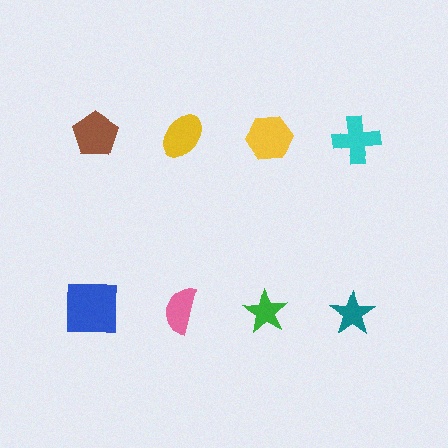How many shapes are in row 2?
4 shapes.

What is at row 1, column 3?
A yellow hexagon.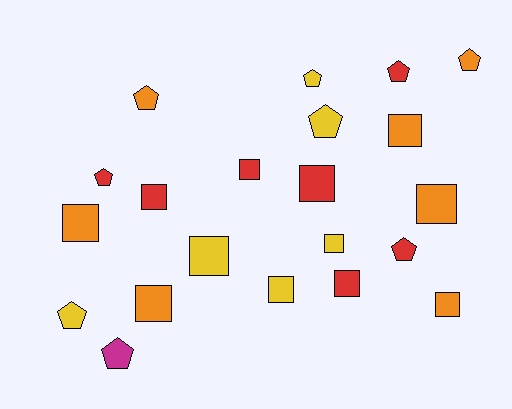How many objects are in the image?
There are 21 objects.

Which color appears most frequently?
Orange, with 7 objects.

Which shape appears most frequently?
Square, with 12 objects.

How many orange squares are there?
There are 5 orange squares.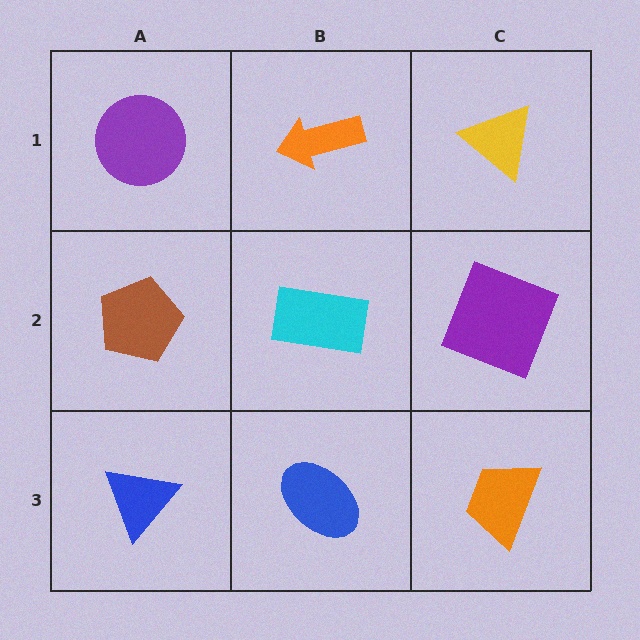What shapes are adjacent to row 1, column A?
A brown pentagon (row 2, column A), an orange arrow (row 1, column B).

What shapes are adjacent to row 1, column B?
A cyan rectangle (row 2, column B), a purple circle (row 1, column A), a yellow triangle (row 1, column C).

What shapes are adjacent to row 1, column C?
A purple square (row 2, column C), an orange arrow (row 1, column B).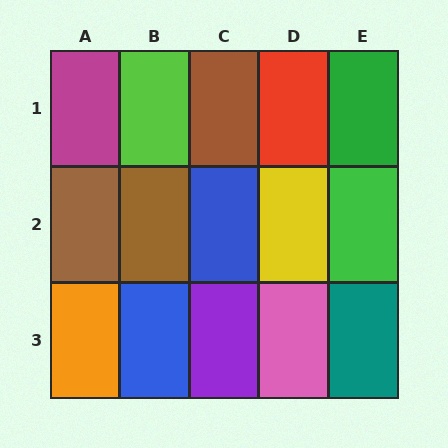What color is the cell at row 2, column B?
Brown.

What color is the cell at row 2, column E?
Green.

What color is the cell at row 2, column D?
Yellow.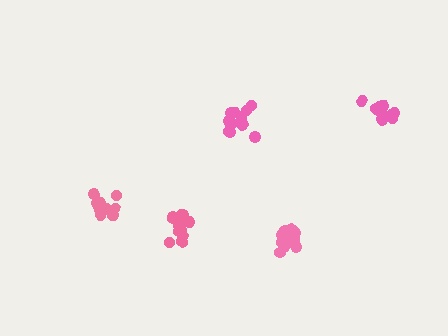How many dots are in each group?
Group 1: 11 dots, Group 2: 11 dots, Group 3: 14 dots, Group 4: 11 dots, Group 5: 12 dots (59 total).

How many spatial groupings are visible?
There are 5 spatial groupings.